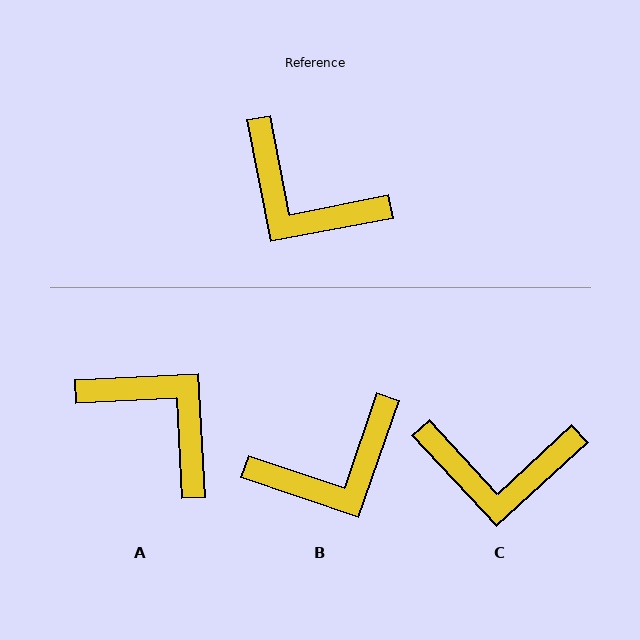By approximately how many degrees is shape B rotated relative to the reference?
Approximately 60 degrees counter-clockwise.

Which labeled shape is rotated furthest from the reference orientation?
A, about 172 degrees away.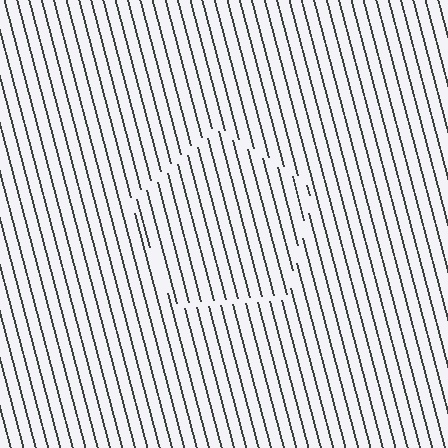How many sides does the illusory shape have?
5 sides — the line-ends trace a pentagon.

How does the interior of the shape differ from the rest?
The interior of the shape contains the same grating, shifted by half a period — the contour is defined by the phase discontinuity where line-ends from the inner and outer gratings abut.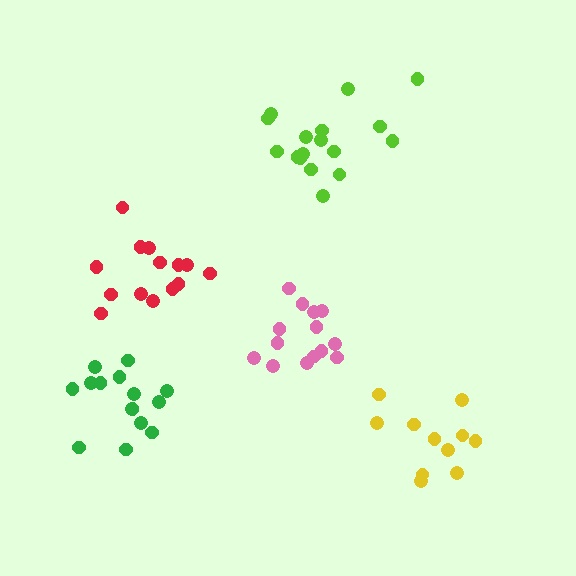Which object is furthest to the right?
The yellow cluster is rightmost.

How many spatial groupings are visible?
There are 5 spatial groupings.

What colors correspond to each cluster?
The clusters are colored: red, pink, green, lime, yellow.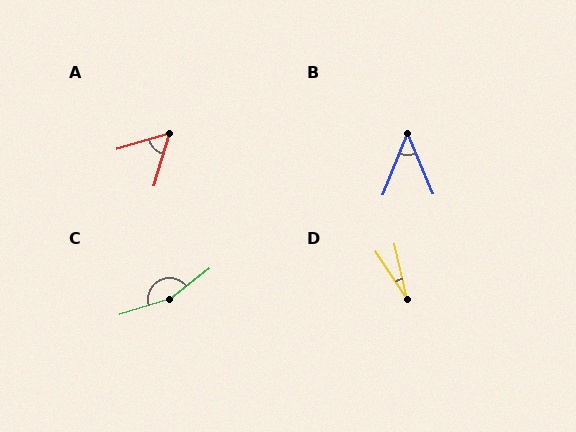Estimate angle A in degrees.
Approximately 57 degrees.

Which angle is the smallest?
D, at approximately 21 degrees.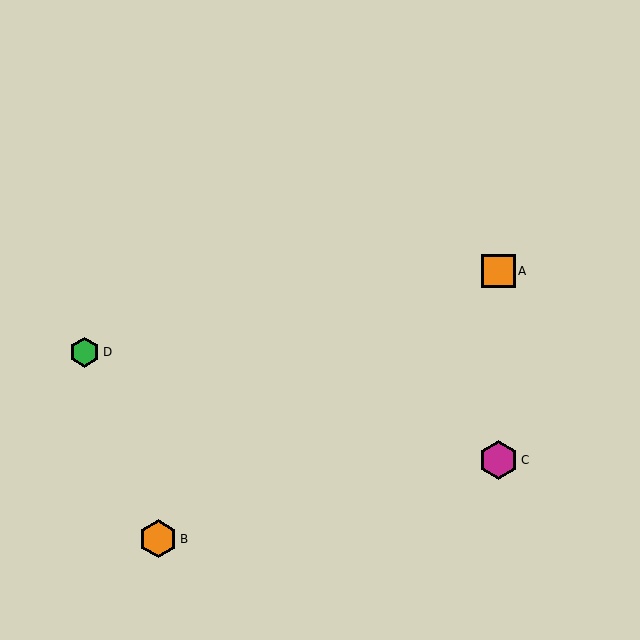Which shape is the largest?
The magenta hexagon (labeled C) is the largest.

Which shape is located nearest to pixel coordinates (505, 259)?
The orange square (labeled A) at (498, 271) is nearest to that location.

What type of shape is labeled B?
Shape B is an orange hexagon.